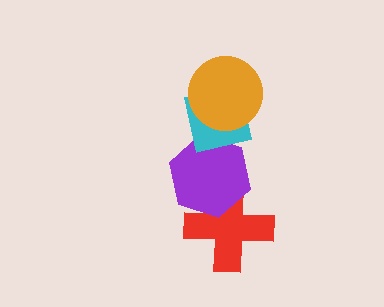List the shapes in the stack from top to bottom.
From top to bottom: the orange circle, the cyan square, the purple hexagon, the red cross.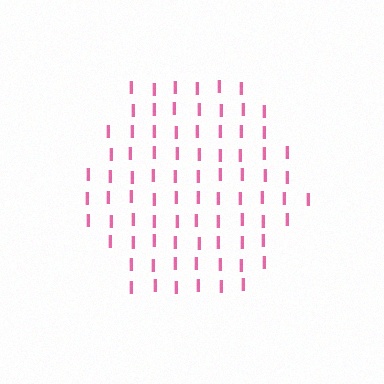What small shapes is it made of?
It is made of small letter I's.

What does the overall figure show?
The overall figure shows a hexagon.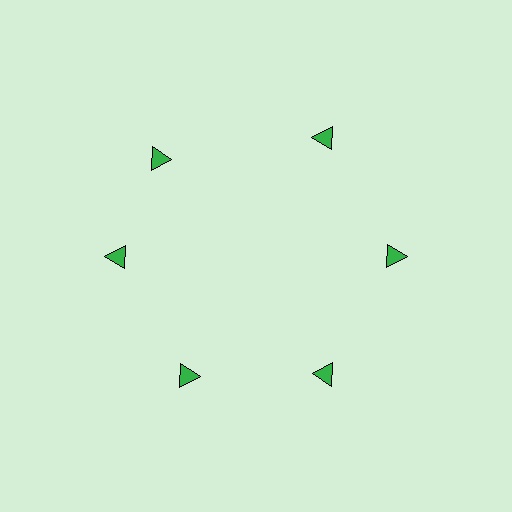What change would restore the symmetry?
The symmetry would be restored by rotating it back into even spacing with its neighbors so that all 6 triangles sit at equal angles and equal distance from the center.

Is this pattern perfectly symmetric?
No. The 6 green triangles are arranged in a ring, but one element near the 11 o'clock position is rotated out of alignment along the ring, breaking the 6-fold rotational symmetry.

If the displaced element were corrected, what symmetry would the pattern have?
It would have 6-fold rotational symmetry — the pattern would map onto itself every 60 degrees.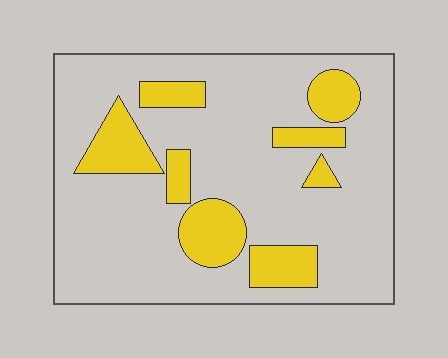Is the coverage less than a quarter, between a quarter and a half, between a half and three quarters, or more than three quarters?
Less than a quarter.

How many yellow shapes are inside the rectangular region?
8.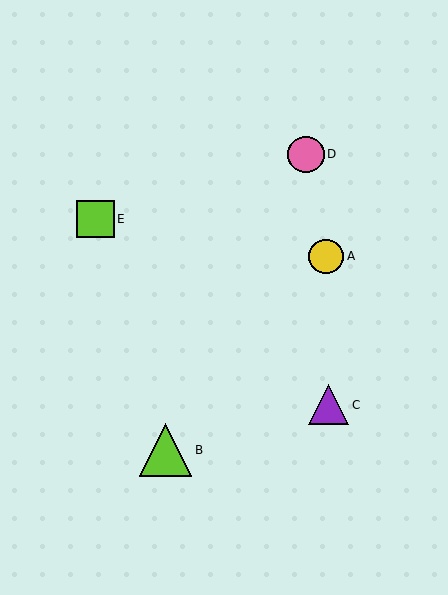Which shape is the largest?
The lime triangle (labeled B) is the largest.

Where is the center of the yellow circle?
The center of the yellow circle is at (326, 257).